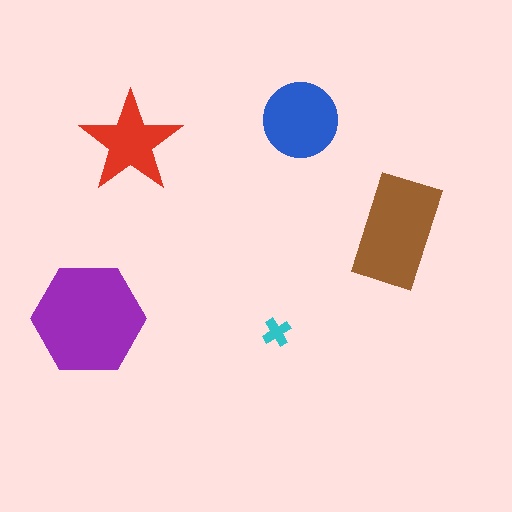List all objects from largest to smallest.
The purple hexagon, the brown rectangle, the blue circle, the red star, the cyan cross.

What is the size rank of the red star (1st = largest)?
4th.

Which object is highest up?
The blue circle is topmost.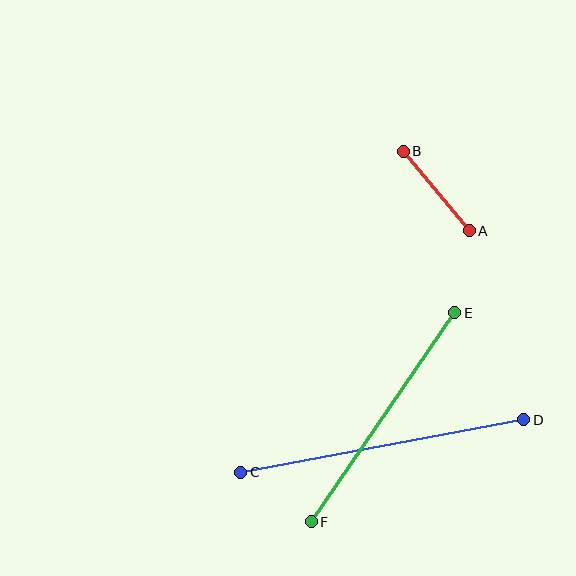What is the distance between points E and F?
The distance is approximately 253 pixels.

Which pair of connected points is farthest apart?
Points C and D are farthest apart.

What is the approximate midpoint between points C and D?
The midpoint is at approximately (382, 446) pixels.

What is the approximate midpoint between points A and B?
The midpoint is at approximately (436, 191) pixels.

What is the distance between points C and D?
The distance is approximately 288 pixels.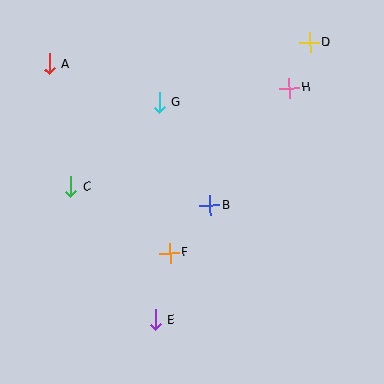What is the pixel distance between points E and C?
The distance between E and C is 158 pixels.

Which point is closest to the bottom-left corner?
Point E is closest to the bottom-left corner.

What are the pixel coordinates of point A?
Point A is at (49, 64).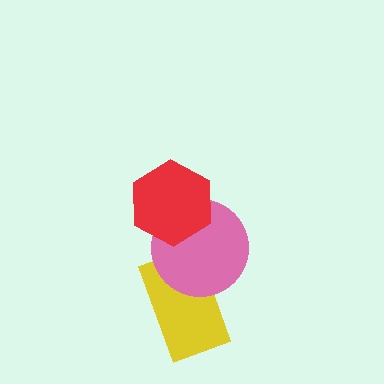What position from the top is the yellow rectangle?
The yellow rectangle is 3rd from the top.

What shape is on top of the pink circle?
The red hexagon is on top of the pink circle.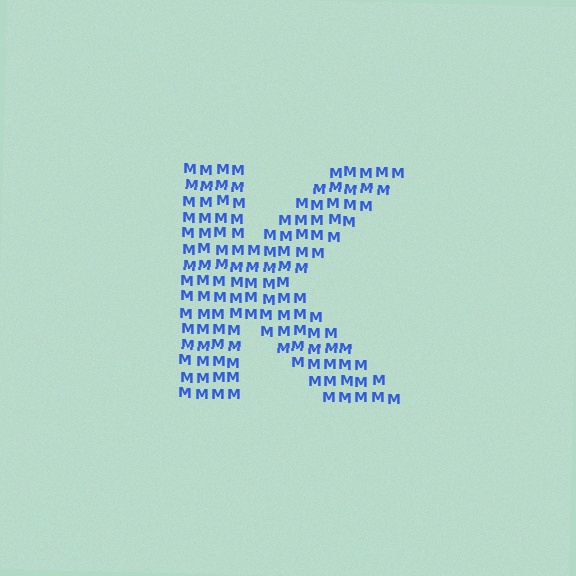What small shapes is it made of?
It is made of small letter M's.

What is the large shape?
The large shape is the letter K.